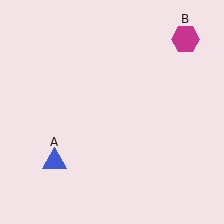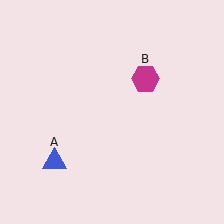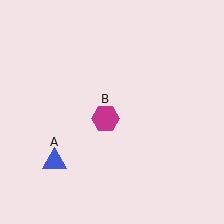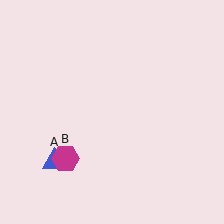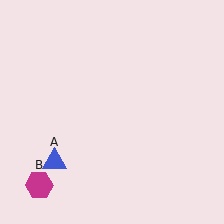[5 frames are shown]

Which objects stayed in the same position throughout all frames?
Blue triangle (object A) remained stationary.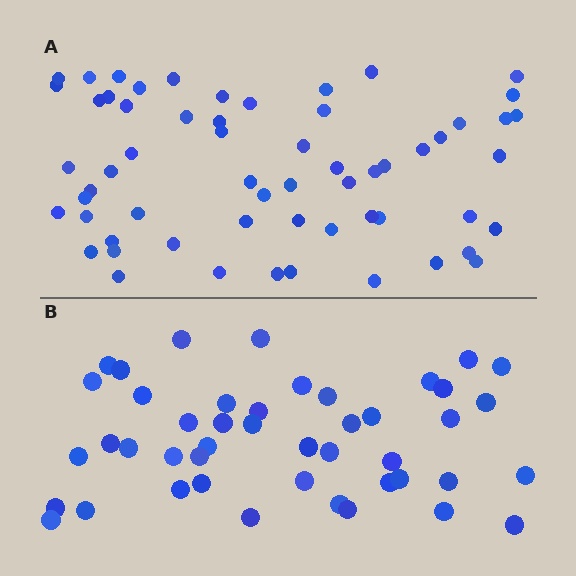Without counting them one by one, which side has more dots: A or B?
Region A (the top region) has more dots.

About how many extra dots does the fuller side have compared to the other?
Region A has approximately 15 more dots than region B.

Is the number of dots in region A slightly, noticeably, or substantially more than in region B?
Region A has noticeably more, but not dramatically so. The ratio is roughly 1.3 to 1.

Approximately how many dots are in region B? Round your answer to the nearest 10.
About 40 dots. (The exact count is 45, which rounds to 40.)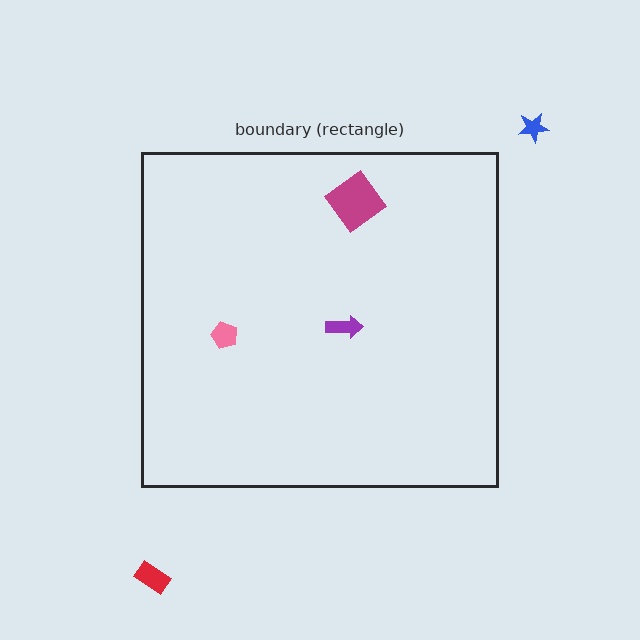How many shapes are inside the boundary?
3 inside, 2 outside.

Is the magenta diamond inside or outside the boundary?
Inside.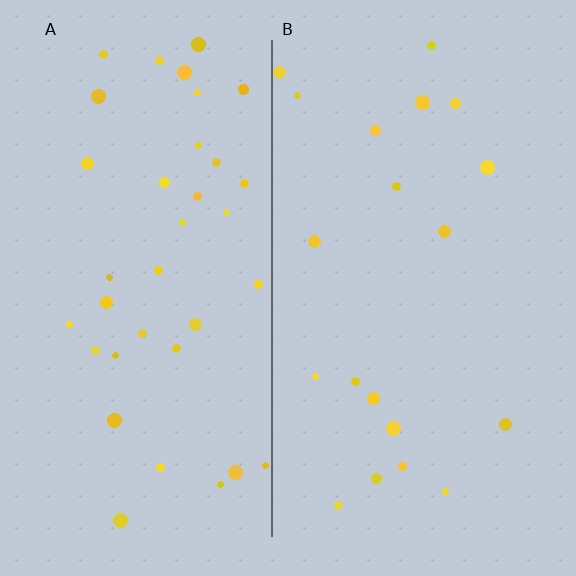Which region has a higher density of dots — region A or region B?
A (the left).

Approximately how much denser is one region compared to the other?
Approximately 1.9× — region A over region B.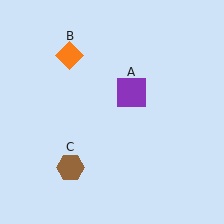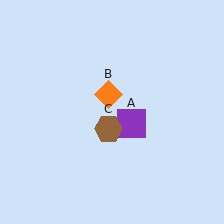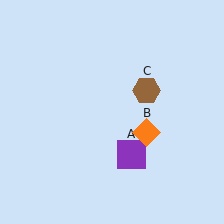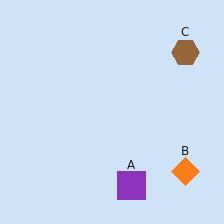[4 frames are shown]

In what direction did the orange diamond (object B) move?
The orange diamond (object B) moved down and to the right.